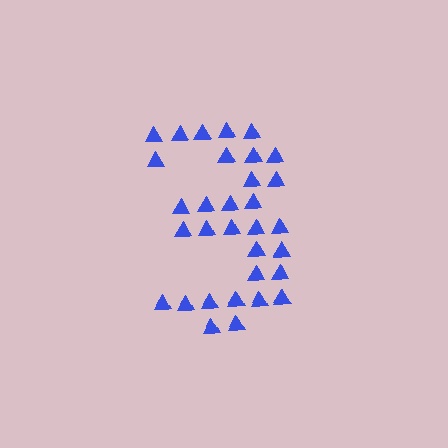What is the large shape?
The large shape is the digit 3.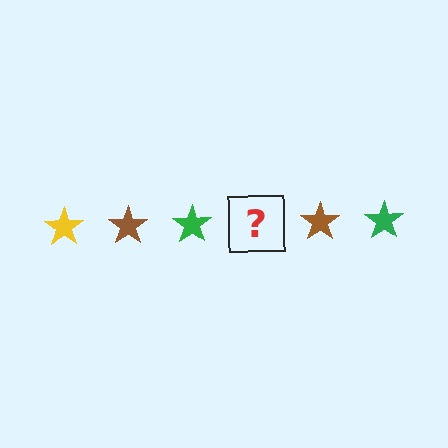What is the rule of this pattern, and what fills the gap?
The rule is that the pattern cycles through yellow, brown, green stars. The gap should be filled with a yellow star.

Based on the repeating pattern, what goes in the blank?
The blank should be a yellow star.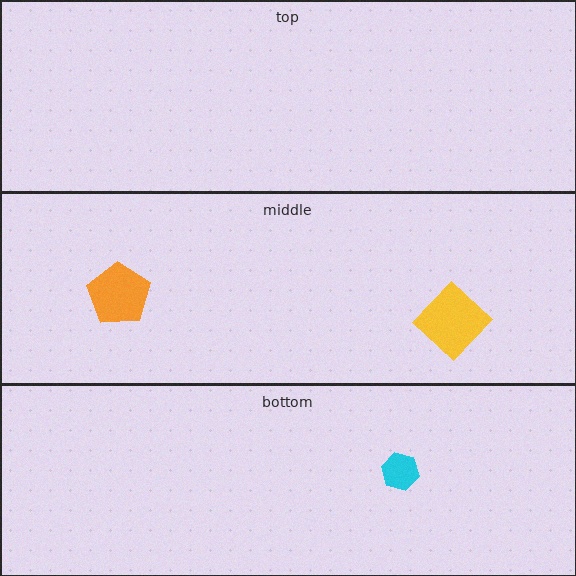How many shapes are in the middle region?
2.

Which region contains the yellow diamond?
The middle region.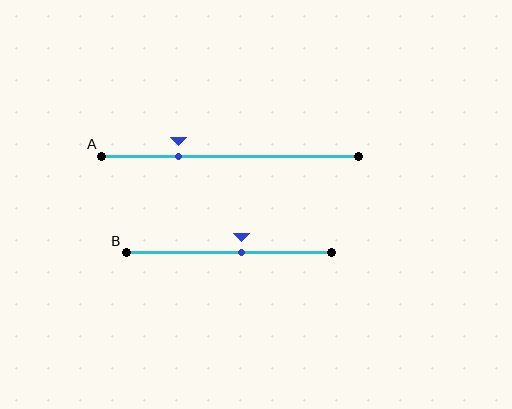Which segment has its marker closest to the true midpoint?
Segment B has its marker closest to the true midpoint.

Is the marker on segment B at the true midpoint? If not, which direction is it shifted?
No, the marker on segment B is shifted to the right by about 6% of the segment length.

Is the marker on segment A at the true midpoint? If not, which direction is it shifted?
No, the marker on segment A is shifted to the left by about 20% of the segment length.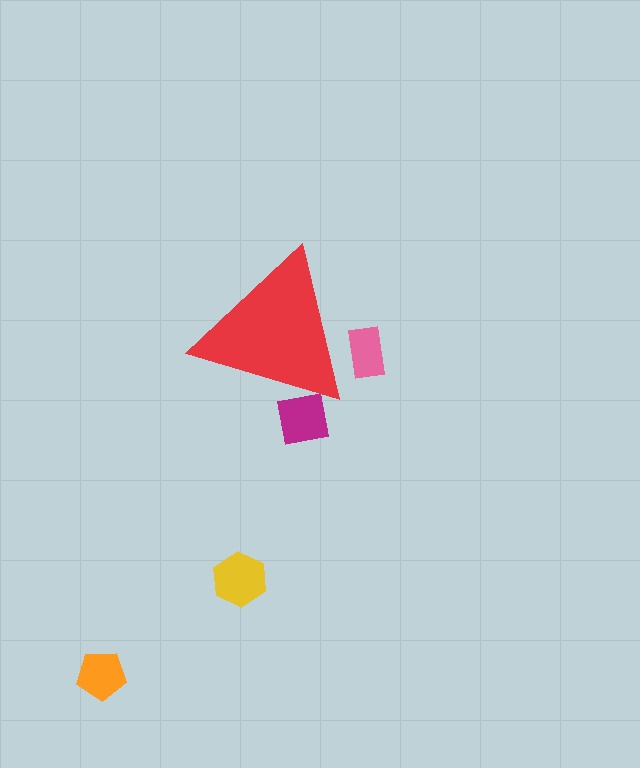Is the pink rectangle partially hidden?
Yes, the pink rectangle is partially hidden behind the red triangle.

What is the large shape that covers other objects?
A red triangle.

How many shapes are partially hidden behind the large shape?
2 shapes are partially hidden.